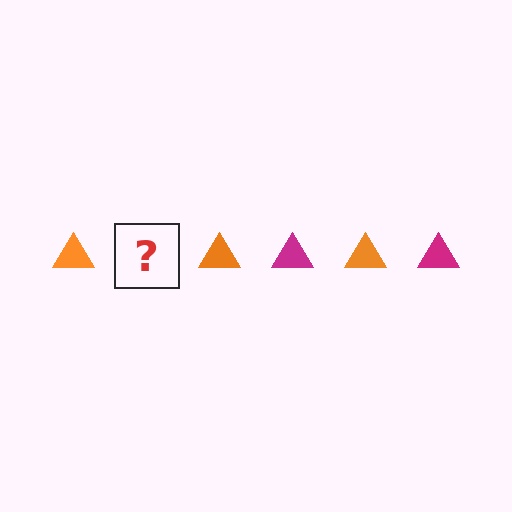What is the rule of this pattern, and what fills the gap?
The rule is that the pattern cycles through orange, magenta triangles. The gap should be filled with a magenta triangle.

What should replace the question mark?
The question mark should be replaced with a magenta triangle.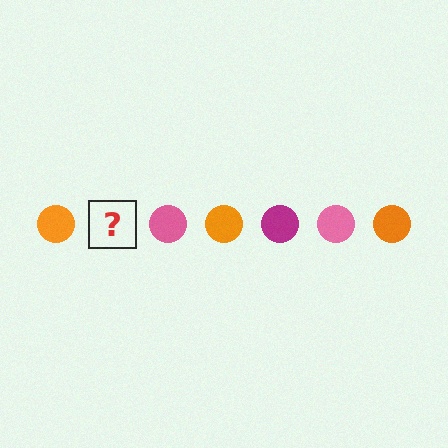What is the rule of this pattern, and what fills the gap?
The rule is that the pattern cycles through orange, magenta, pink circles. The gap should be filled with a magenta circle.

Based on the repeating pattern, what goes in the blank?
The blank should be a magenta circle.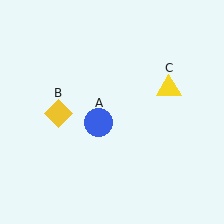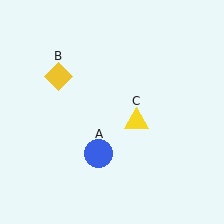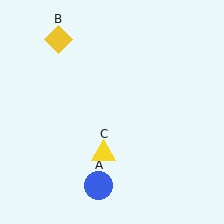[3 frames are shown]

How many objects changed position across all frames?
3 objects changed position: blue circle (object A), yellow diamond (object B), yellow triangle (object C).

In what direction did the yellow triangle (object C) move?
The yellow triangle (object C) moved down and to the left.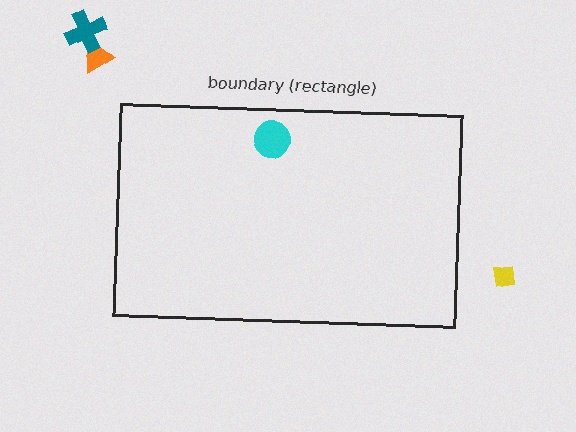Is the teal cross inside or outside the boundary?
Outside.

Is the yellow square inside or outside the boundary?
Outside.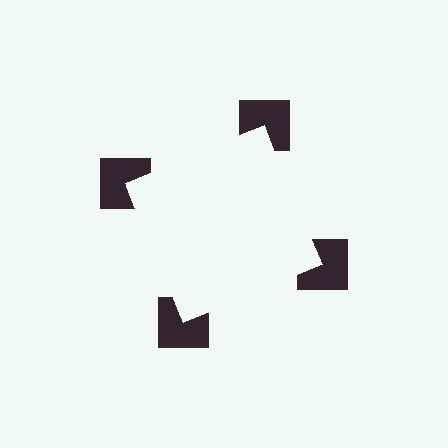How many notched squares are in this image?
There are 4 — one at each vertex of the illusory square.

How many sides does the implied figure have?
4 sides.